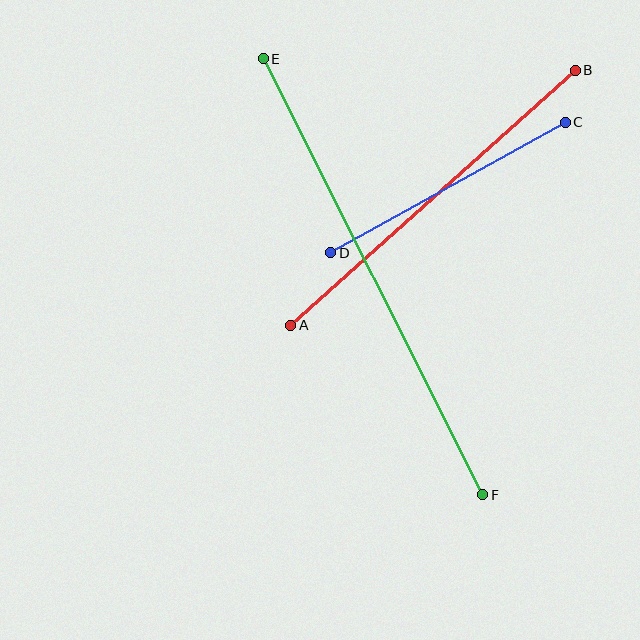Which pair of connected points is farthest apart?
Points E and F are farthest apart.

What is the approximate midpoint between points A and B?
The midpoint is at approximately (433, 198) pixels.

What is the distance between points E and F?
The distance is approximately 488 pixels.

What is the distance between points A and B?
The distance is approximately 382 pixels.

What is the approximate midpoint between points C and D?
The midpoint is at approximately (448, 187) pixels.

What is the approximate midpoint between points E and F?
The midpoint is at approximately (373, 277) pixels.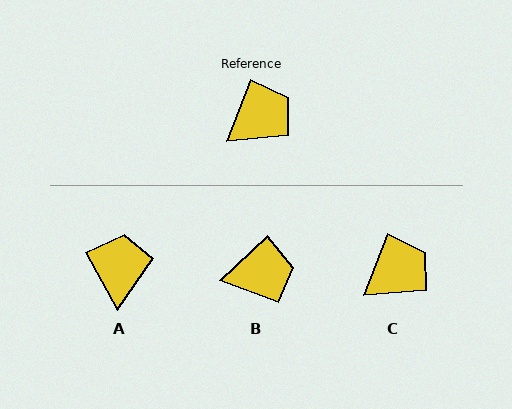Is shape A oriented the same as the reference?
No, it is off by about 50 degrees.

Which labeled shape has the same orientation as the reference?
C.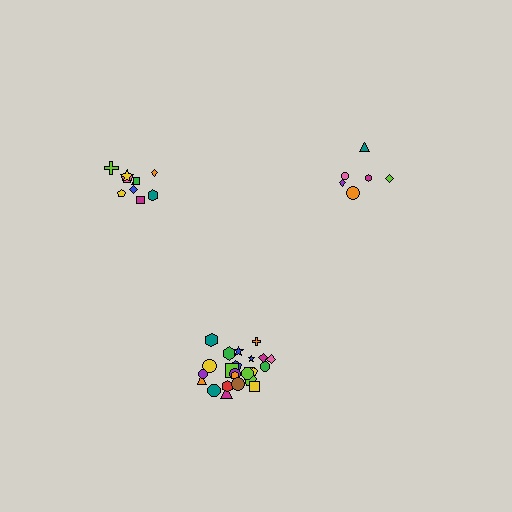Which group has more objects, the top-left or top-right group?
The top-left group.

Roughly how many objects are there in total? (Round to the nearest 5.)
Roughly 40 objects in total.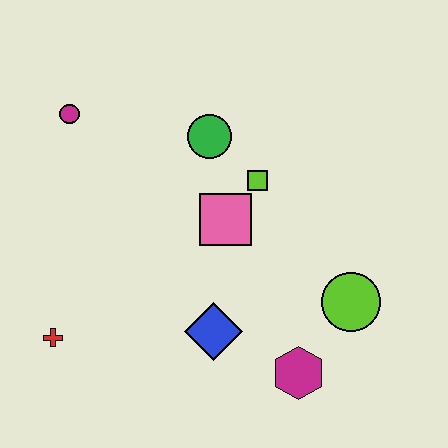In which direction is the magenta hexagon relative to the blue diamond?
The magenta hexagon is to the right of the blue diamond.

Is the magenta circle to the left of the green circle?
Yes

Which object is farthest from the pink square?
The red cross is farthest from the pink square.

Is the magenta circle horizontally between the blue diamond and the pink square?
No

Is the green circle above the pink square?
Yes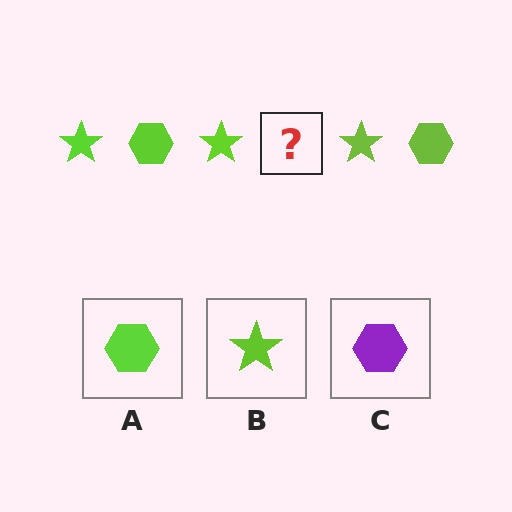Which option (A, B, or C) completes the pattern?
A.